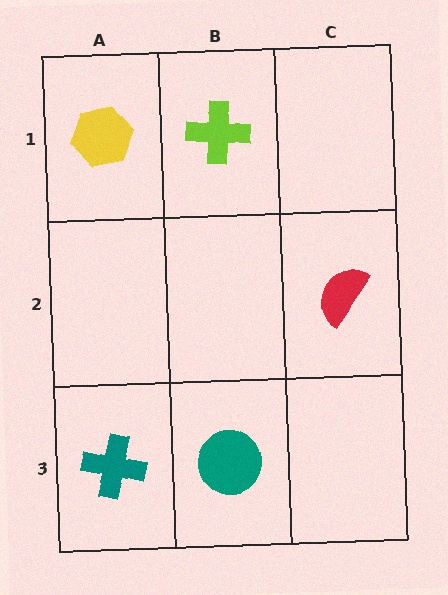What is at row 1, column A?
A yellow hexagon.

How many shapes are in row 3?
2 shapes.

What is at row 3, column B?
A teal circle.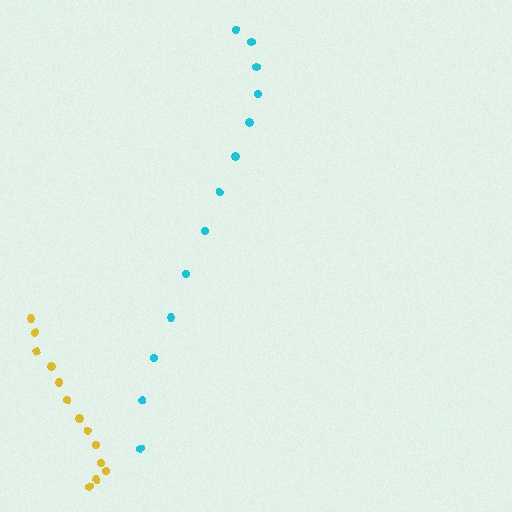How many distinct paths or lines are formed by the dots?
There are 2 distinct paths.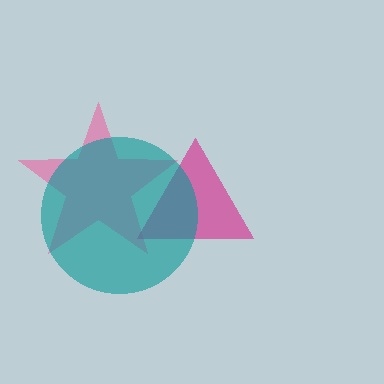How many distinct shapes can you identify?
There are 3 distinct shapes: a pink star, a magenta triangle, a teal circle.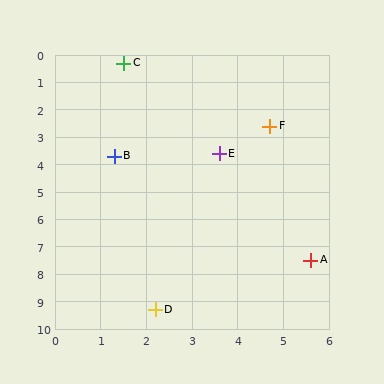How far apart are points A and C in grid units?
Points A and C are about 8.3 grid units apart.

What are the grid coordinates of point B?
Point B is at approximately (1.3, 3.7).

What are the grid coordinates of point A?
Point A is at approximately (5.6, 7.5).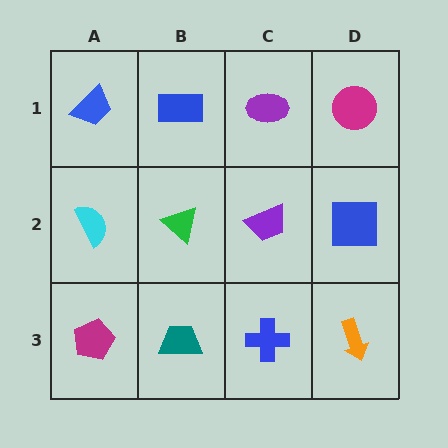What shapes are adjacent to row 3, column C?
A purple trapezoid (row 2, column C), a teal trapezoid (row 3, column B), an orange arrow (row 3, column D).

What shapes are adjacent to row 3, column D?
A blue square (row 2, column D), a blue cross (row 3, column C).